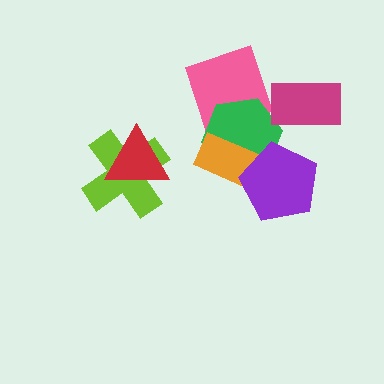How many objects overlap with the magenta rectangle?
0 objects overlap with the magenta rectangle.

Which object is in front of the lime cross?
The red triangle is in front of the lime cross.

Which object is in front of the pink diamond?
The green hexagon is in front of the pink diamond.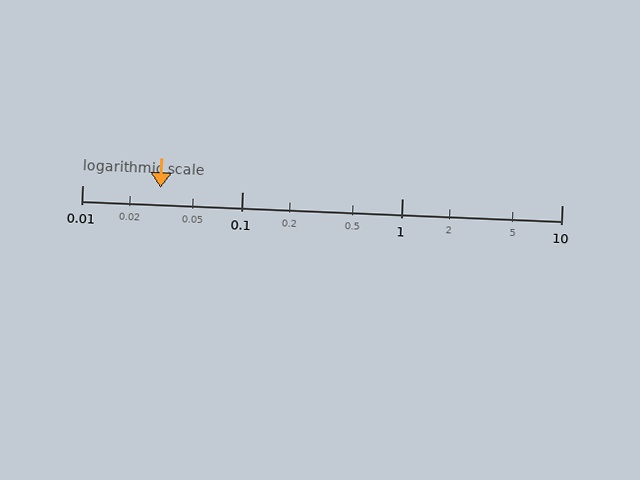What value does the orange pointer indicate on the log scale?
The pointer indicates approximately 0.031.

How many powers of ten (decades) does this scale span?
The scale spans 3 decades, from 0.01 to 10.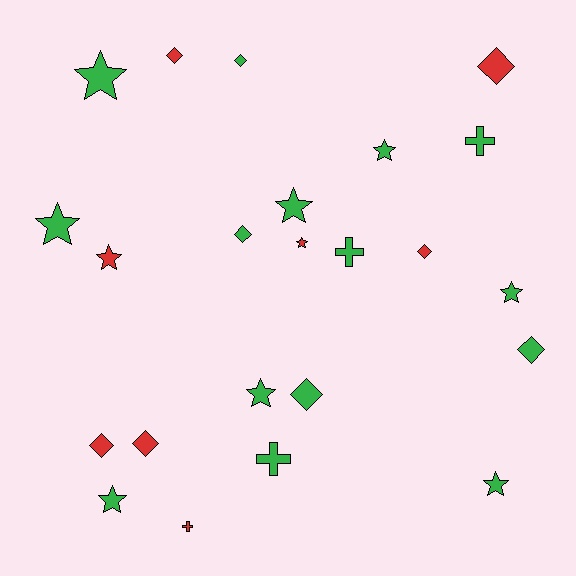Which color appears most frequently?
Green, with 15 objects.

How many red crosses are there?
There is 1 red cross.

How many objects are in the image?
There are 23 objects.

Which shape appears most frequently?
Star, with 10 objects.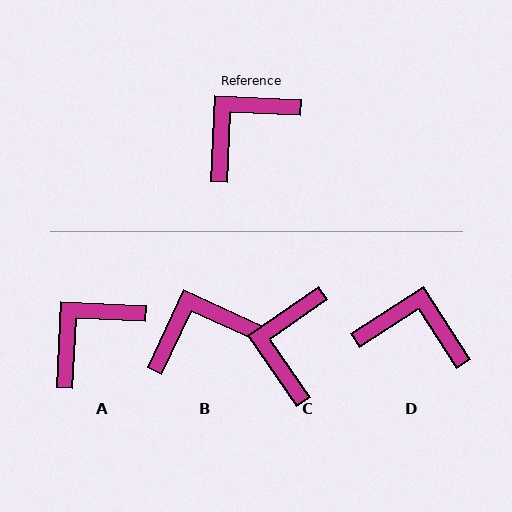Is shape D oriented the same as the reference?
No, it is off by about 55 degrees.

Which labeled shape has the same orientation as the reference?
A.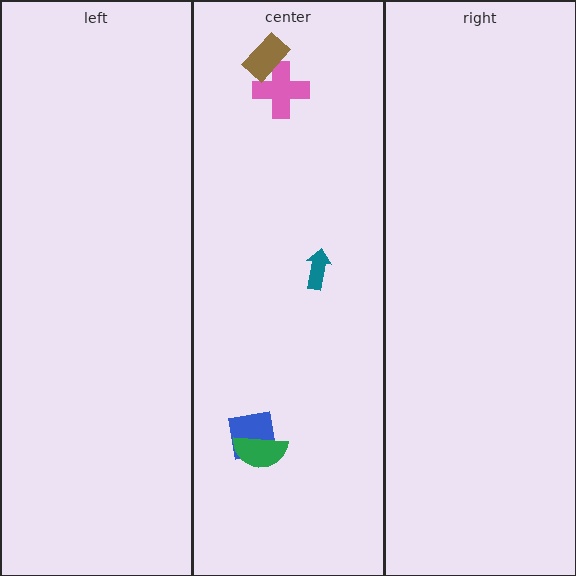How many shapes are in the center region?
5.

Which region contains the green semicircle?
The center region.